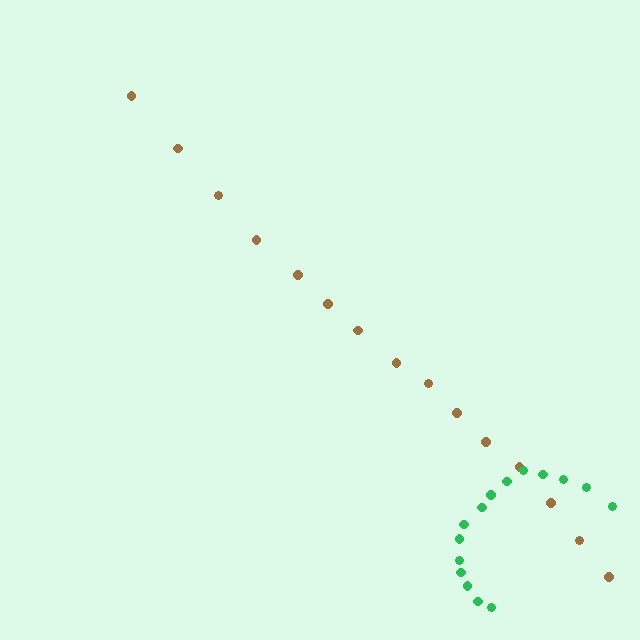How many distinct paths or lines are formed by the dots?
There are 2 distinct paths.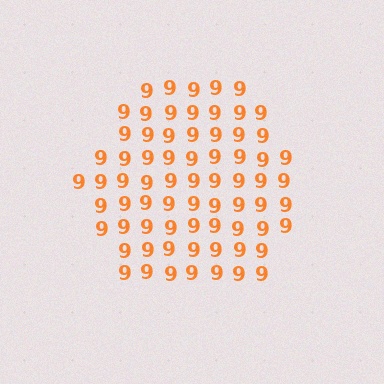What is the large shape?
The large shape is a hexagon.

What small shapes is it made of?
It is made of small digit 9's.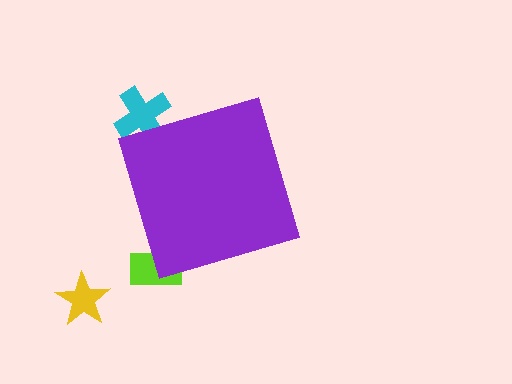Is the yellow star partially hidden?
No, the yellow star is fully visible.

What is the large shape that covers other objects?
A purple diamond.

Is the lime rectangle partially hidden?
Yes, the lime rectangle is partially hidden behind the purple diamond.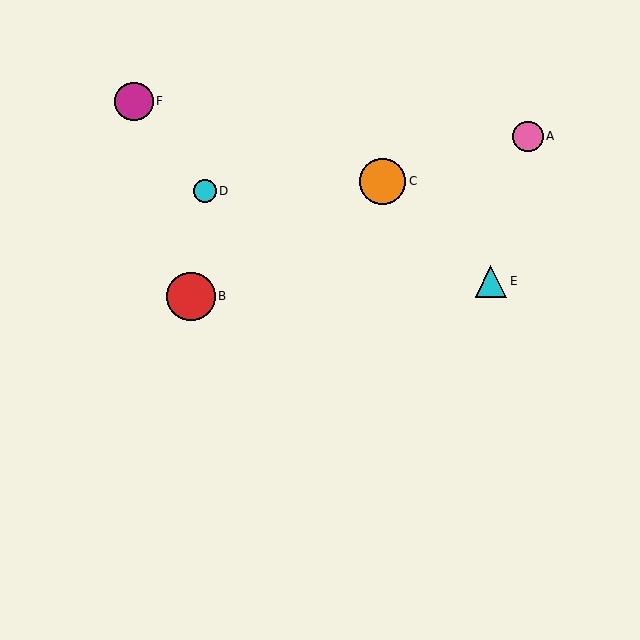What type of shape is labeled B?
Shape B is a red circle.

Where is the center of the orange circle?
The center of the orange circle is at (383, 181).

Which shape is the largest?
The red circle (labeled B) is the largest.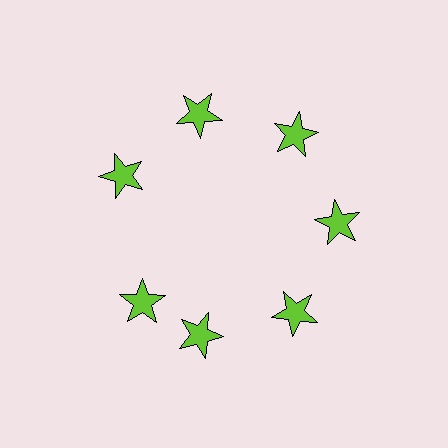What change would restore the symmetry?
The symmetry would be restored by rotating it back into even spacing with its neighbors so that all 7 stars sit at equal angles and equal distance from the center.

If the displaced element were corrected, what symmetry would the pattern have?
It would have 7-fold rotational symmetry — the pattern would map onto itself every 51 degrees.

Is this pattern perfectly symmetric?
No. The 7 lime stars are arranged in a ring, but one element near the 8 o'clock position is rotated out of alignment along the ring, breaking the 7-fold rotational symmetry.